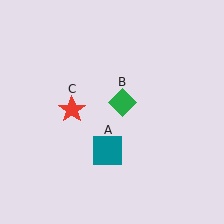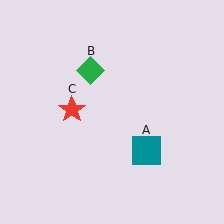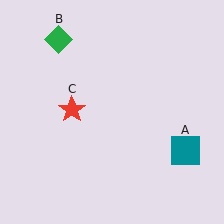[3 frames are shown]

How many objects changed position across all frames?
2 objects changed position: teal square (object A), green diamond (object B).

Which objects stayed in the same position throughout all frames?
Red star (object C) remained stationary.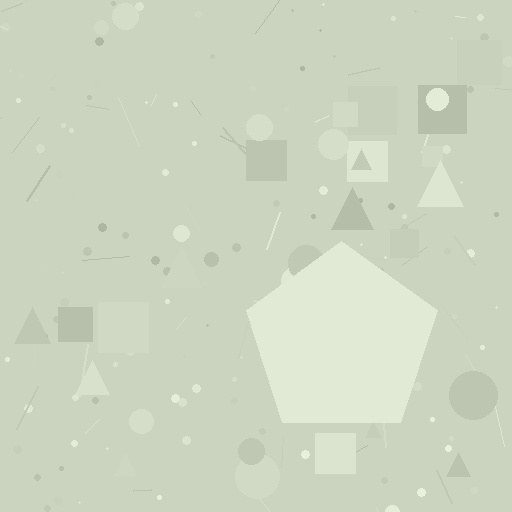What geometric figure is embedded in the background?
A pentagon is embedded in the background.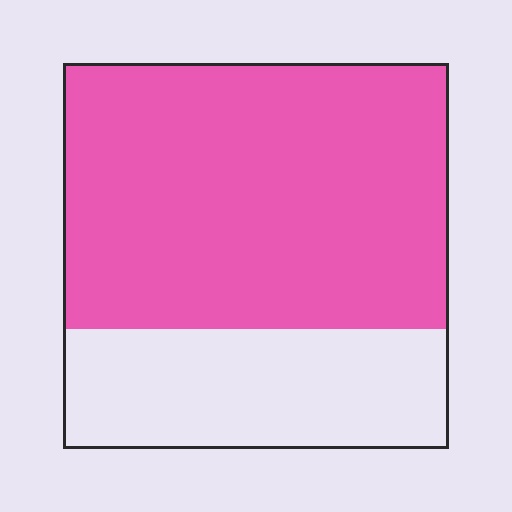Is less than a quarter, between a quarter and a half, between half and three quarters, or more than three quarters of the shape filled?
Between half and three quarters.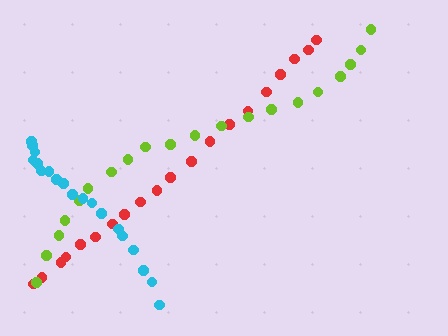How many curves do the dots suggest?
There are 3 distinct paths.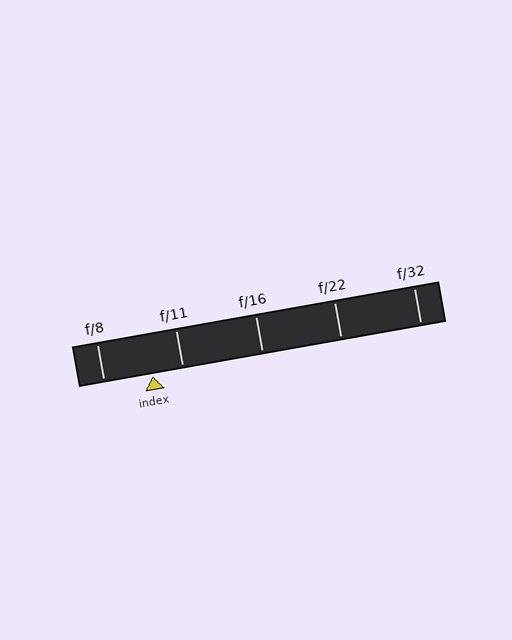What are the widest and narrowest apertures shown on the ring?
The widest aperture shown is f/8 and the narrowest is f/32.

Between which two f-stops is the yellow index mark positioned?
The index mark is between f/8 and f/11.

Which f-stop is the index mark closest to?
The index mark is closest to f/11.